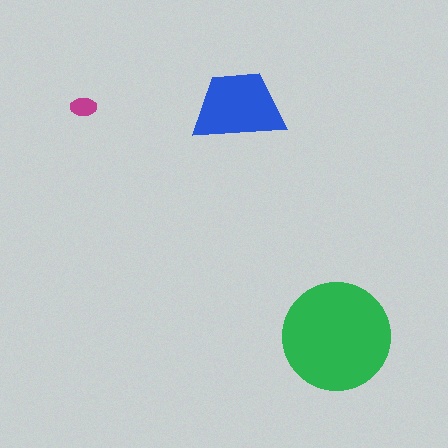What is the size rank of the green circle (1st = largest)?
1st.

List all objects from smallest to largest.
The magenta ellipse, the blue trapezoid, the green circle.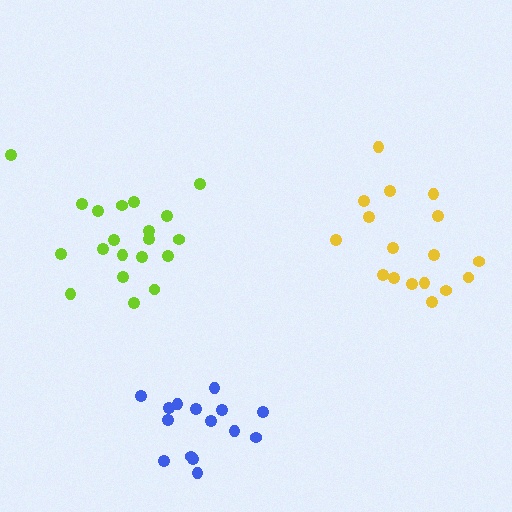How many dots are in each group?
Group 1: 20 dots, Group 2: 17 dots, Group 3: 15 dots (52 total).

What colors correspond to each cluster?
The clusters are colored: lime, yellow, blue.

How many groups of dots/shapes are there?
There are 3 groups.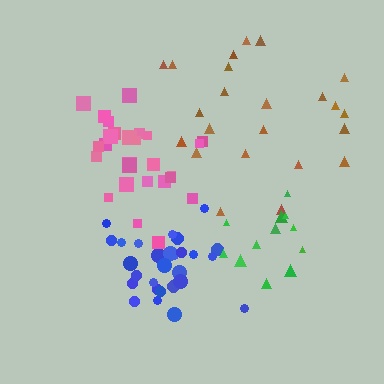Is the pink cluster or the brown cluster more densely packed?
Pink.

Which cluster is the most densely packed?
Blue.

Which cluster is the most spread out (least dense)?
Brown.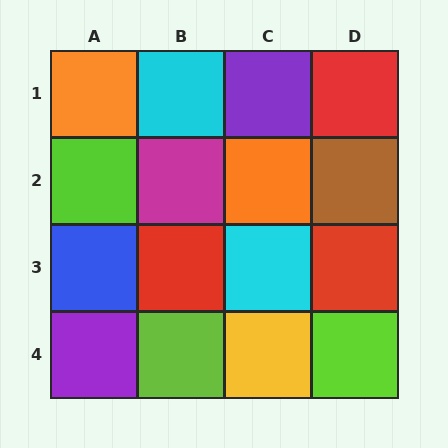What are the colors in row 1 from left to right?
Orange, cyan, purple, red.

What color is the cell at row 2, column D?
Brown.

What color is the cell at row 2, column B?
Magenta.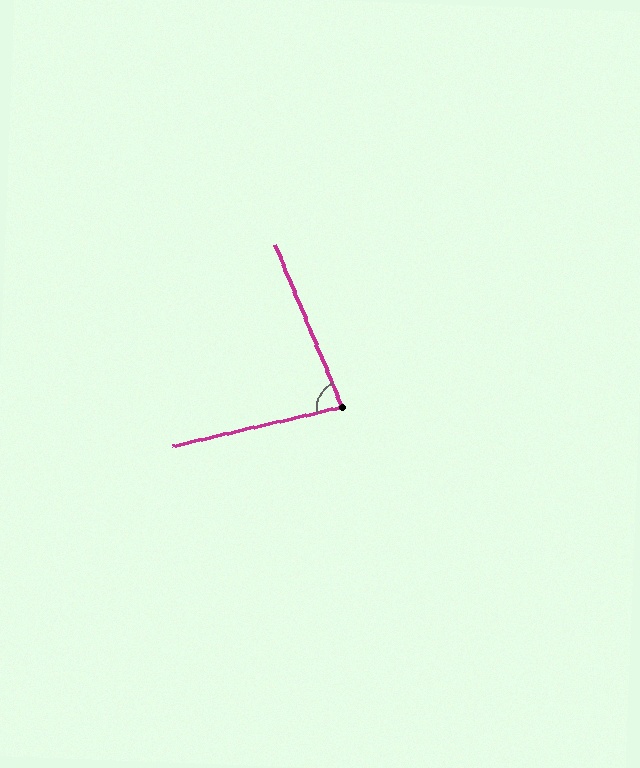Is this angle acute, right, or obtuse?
It is acute.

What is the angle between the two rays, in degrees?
Approximately 80 degrees.